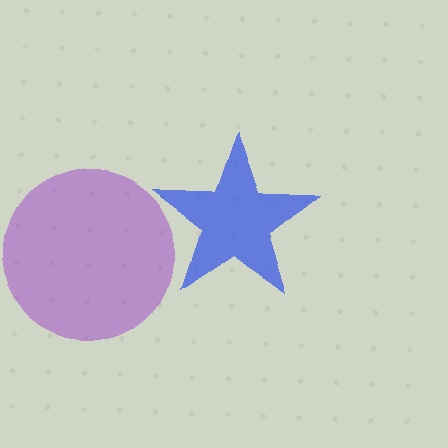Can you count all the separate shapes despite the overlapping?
Yes, there are 2 separate shapes.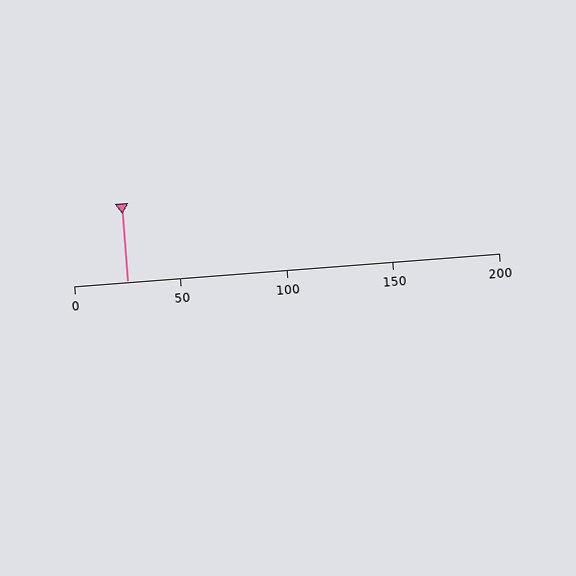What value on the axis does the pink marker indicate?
The marker indicates approximately 25.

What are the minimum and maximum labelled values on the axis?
The axis runs from 0 to 200.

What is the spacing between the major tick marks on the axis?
The major ticks are spaced 50 apart.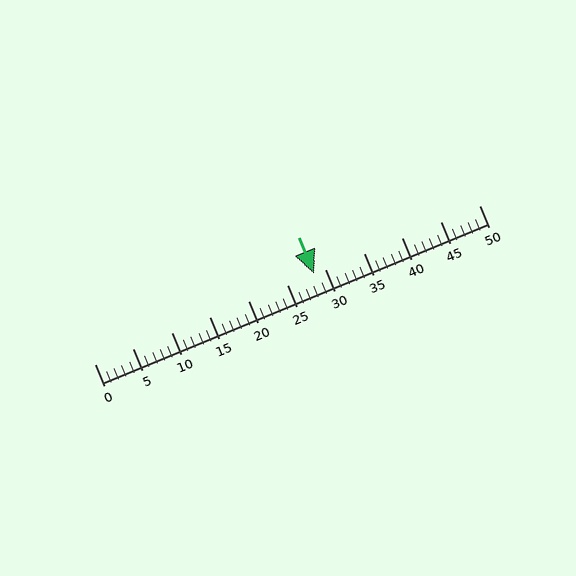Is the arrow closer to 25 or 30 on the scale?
The arrow is closer to 30.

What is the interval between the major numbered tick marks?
The major tick marks are spaced 5 units apart.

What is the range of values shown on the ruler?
The ruler shows values from 0 to 50.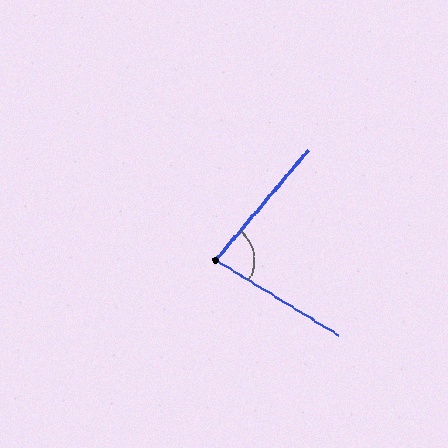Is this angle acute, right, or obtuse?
It is acute.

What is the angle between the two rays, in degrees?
Approximately 81 degrees.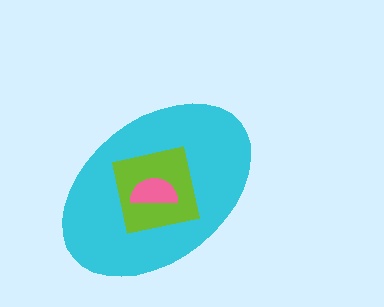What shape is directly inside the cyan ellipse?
The lime square.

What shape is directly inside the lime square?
The pink semicircle.